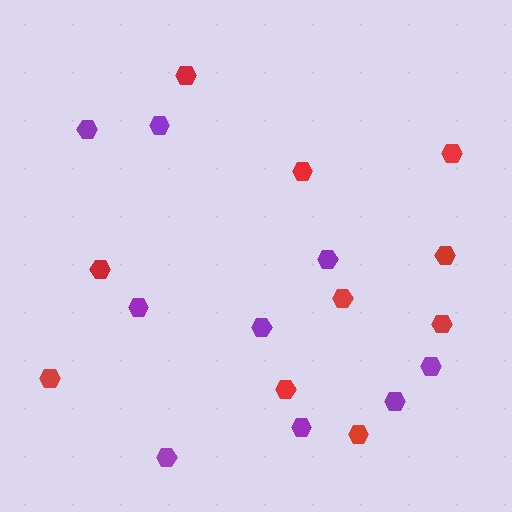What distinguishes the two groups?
There are 2 groups: one group of red hexagons (10) and one group of purple hexagons (9).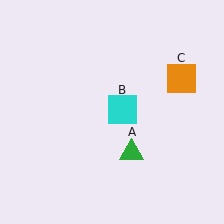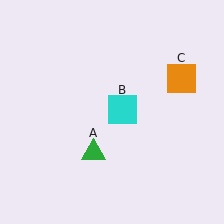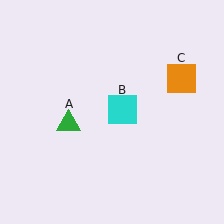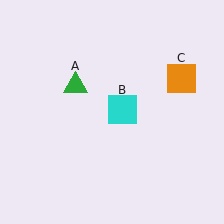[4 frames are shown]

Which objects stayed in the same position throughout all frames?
Cyan square (object B) and orange square (object C) remained stationary.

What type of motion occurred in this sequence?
The green triangle (object A) rotated clockwise around the center of the scene.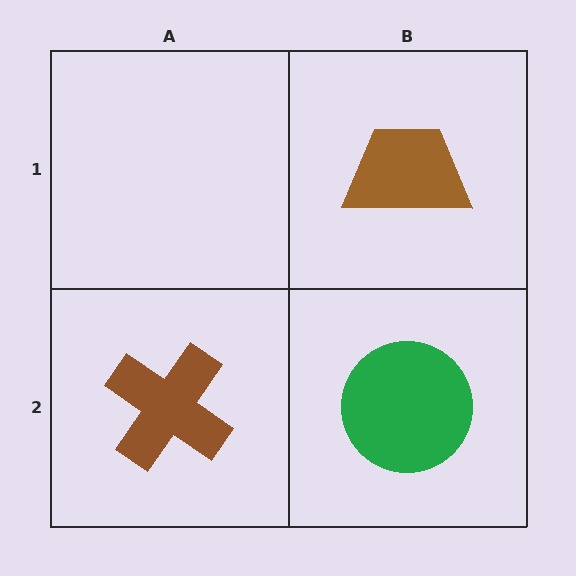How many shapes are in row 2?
2 shapes.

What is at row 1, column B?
A brown trapezoid.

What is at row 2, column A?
A brown cross.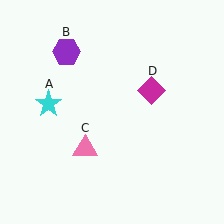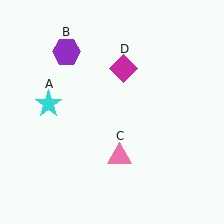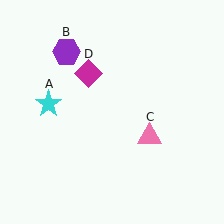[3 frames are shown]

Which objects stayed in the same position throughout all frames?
Cyan star (object A) and purple hexagon (object B) remained stationary.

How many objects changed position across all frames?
2 objects changed position: pink triangle (object C), magenta diamond (object D).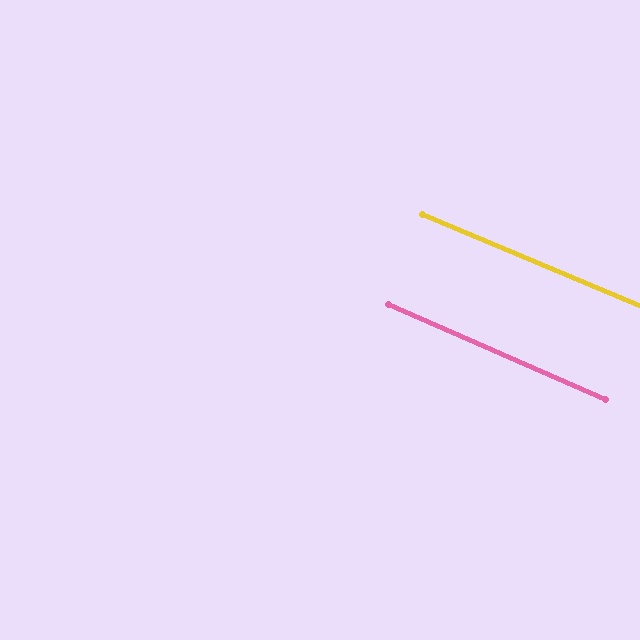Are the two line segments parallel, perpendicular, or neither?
Parallel — their directions differ by only 0.7°.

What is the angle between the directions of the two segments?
Approximately 1 degree.